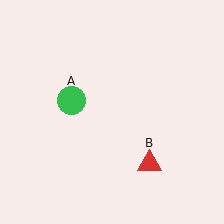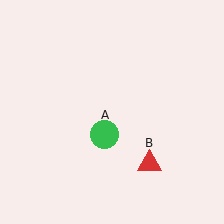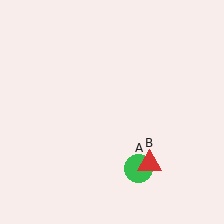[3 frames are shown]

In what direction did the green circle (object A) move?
The green circle (object A) moved down and to the right.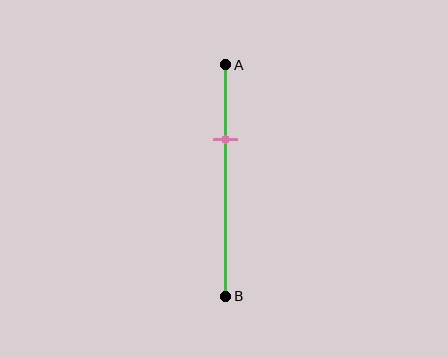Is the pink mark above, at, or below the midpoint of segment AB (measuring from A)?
The pink mark is above the midpoint of segment AB.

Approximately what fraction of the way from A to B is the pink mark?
The pink mark is approximately 30% of the way from A to B.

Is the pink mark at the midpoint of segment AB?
No, the mark is at about 30% from A, not at the 50% midpoint.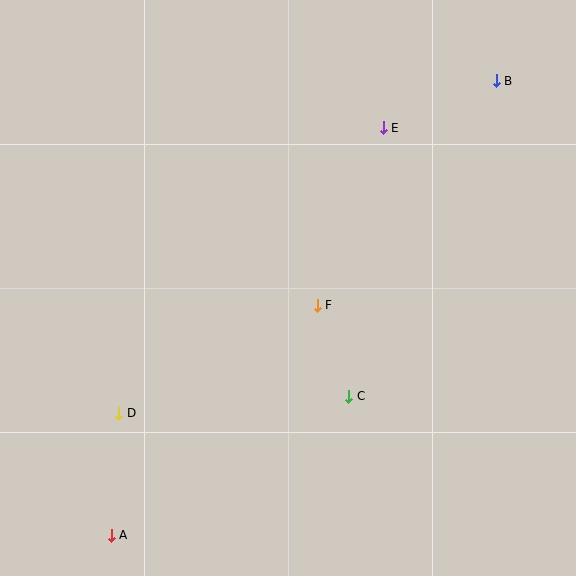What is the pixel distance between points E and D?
The distance between E and D is 389 pixels.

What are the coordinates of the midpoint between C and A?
The midpoint between C and A is at (230, 466).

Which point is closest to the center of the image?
Point F at (317, 305) is closest to the center.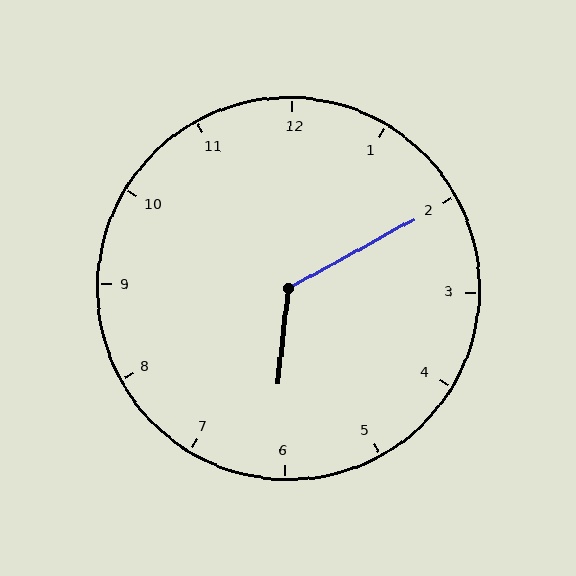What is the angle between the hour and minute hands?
Approximately 125 degrees.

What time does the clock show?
6:10.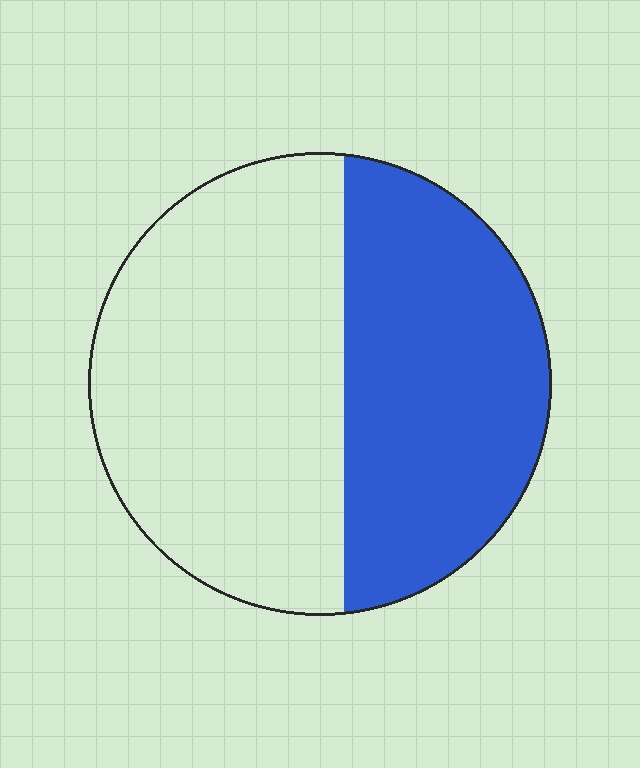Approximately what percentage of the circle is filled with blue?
Approximately 45%.